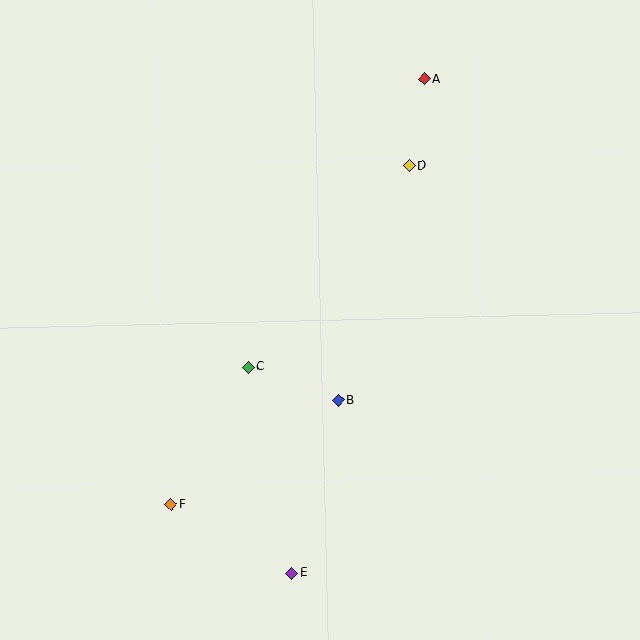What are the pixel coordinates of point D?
Point D is at (409, 166).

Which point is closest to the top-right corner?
Point A is closest to the top-right corner.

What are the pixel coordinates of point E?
Point E is at (292, 573).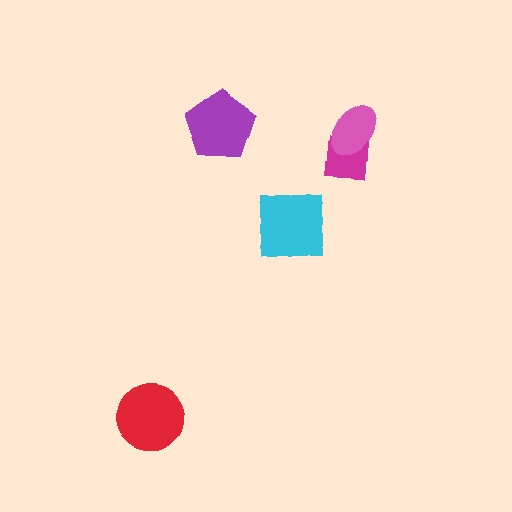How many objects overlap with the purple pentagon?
0 objects overlap with the purple pentagon.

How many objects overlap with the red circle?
0 objects overlap with the red circle.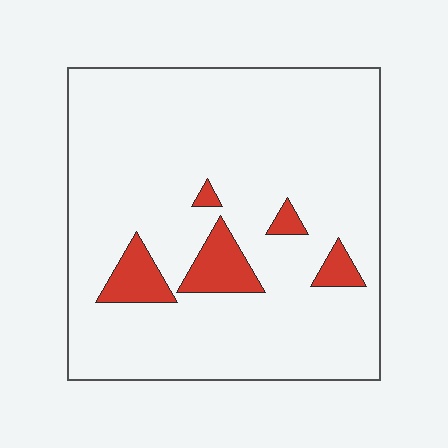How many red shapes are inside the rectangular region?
5.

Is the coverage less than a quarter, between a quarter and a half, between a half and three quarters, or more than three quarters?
Less than a quarter.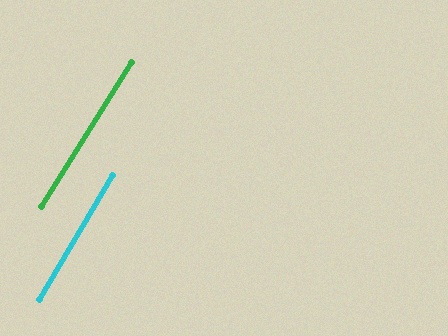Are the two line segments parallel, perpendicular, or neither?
Parallel — their directions differ by only 1.8°.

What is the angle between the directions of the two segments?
Approximately 2 degrees.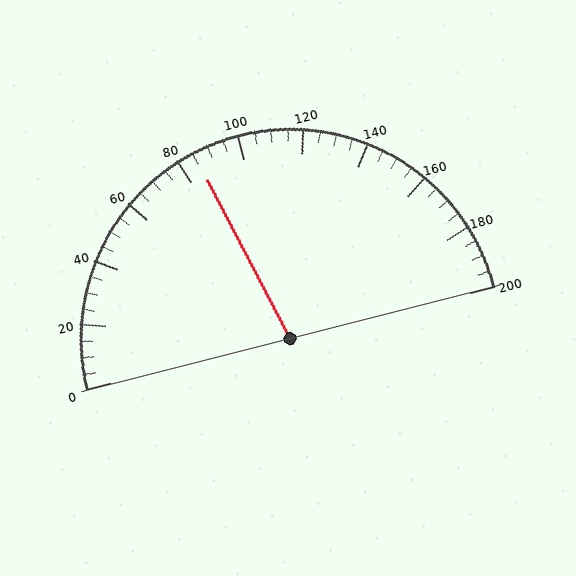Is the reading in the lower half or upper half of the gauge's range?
The reading is in the lower half of the range (0 to 200).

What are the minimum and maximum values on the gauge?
The gauge ranges from 0 to 200.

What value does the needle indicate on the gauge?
The needle indicates approximately 85.